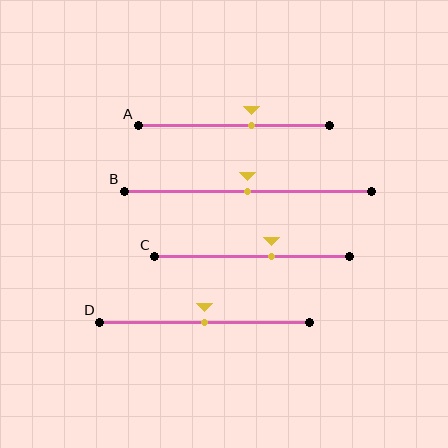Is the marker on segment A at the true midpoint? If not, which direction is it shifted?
No, the marker on segment A is shifted to the right by about 9% of the segment length.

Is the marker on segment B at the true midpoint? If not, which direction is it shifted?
Yes, the marker on segment B is at the true midpoint.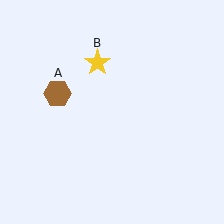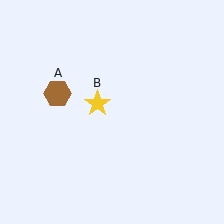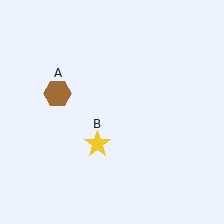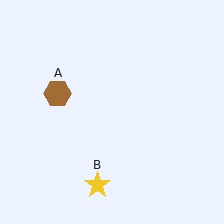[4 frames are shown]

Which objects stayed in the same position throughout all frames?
Brown hexagon (object A) remained stationary.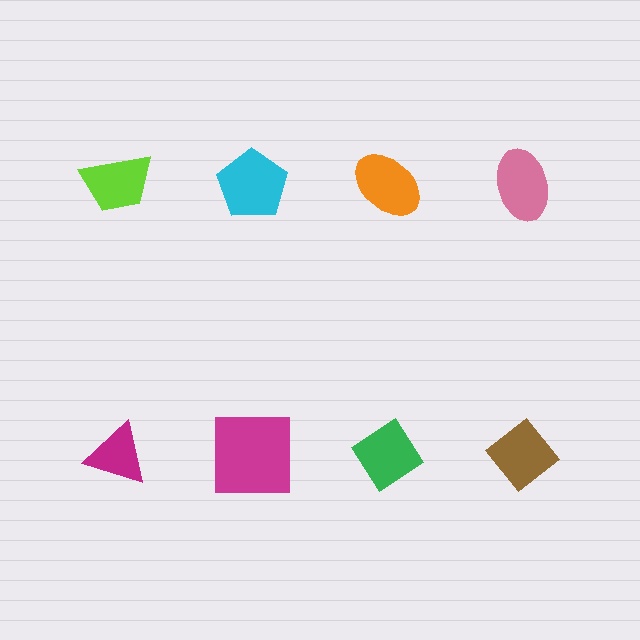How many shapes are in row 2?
4 shapes.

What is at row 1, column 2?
A cyan pentagon.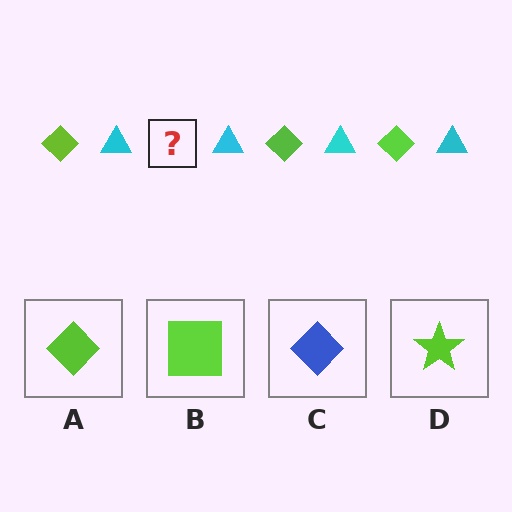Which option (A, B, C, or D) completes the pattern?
A.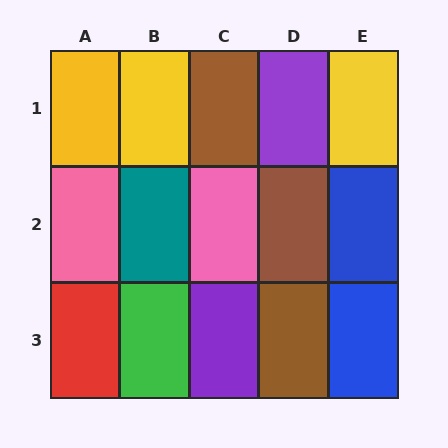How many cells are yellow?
3 cells are yellow.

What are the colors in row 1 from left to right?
Yellow, yellow, brown, purple, yellow.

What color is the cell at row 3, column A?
Red.